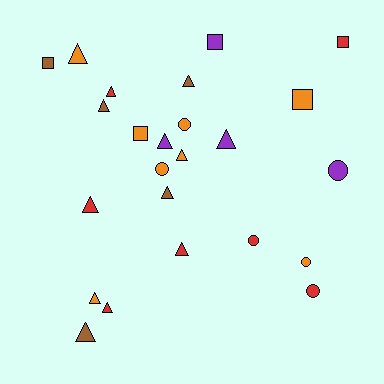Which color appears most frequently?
Orange, with 8 objects.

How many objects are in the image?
There are 24 objects.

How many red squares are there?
There is 1 red square.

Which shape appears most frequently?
Triangle, with 13 objects.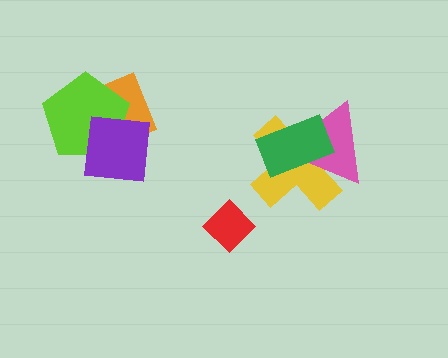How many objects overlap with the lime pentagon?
2 objects overlap with the lime pentagon.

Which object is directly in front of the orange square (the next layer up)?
The lime pentagon is directly in front of the orange square.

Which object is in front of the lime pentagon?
The purple square is in front of the lime pentagon.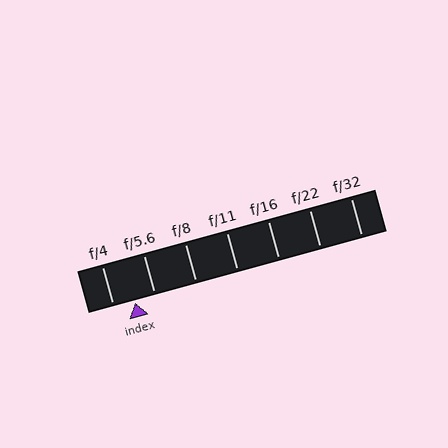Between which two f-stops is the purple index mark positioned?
The index mark is between f/4 and f/5.6.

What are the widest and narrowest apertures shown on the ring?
The widest aperture shown is f/4 and the narrowest is f/32.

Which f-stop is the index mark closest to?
The index mark is closest to f/5.6.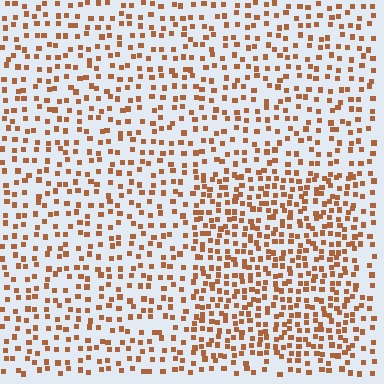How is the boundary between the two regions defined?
The boundary is defined by a change in element density (approximately 1.7x ratio). All elements are the same color, size, and shape.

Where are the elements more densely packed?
The elements are more densely packed inside the rectangle boundary.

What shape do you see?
I see a rectangle.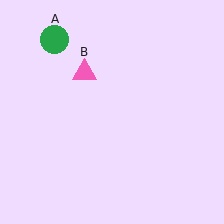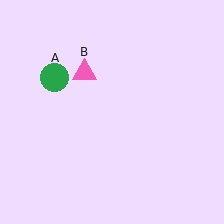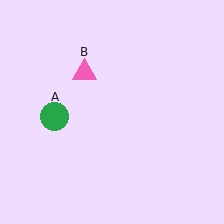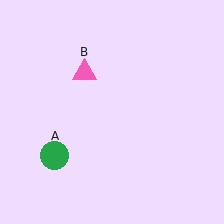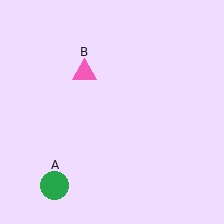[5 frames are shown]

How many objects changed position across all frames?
1 object changed position: green circle (object A).